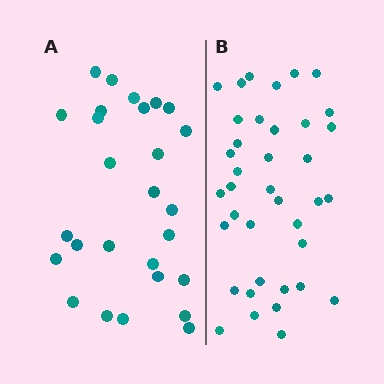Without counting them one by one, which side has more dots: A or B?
Region B (the right region) has more dots.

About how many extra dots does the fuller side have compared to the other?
Region B has roughly 12 or so more dots than region A.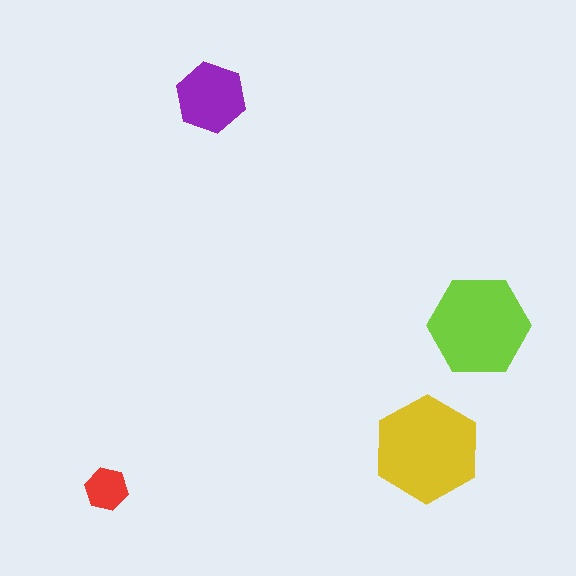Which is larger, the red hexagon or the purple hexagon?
The purple one.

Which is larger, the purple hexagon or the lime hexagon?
The lime one.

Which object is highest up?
The purple hexagon is topmost.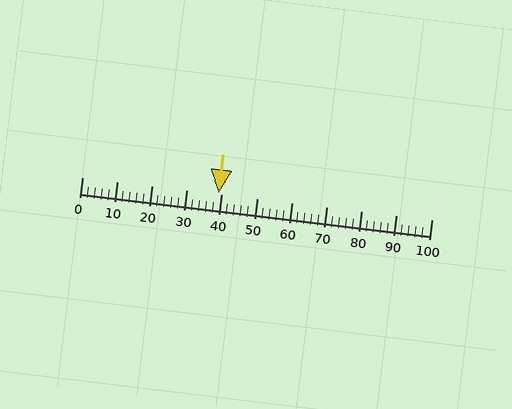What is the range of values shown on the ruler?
The ruler shows values from 0 to 100.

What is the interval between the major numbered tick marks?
The major tick marks are spaced 10 units apart.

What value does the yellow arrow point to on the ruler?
The yellow arrow points to approximately 39.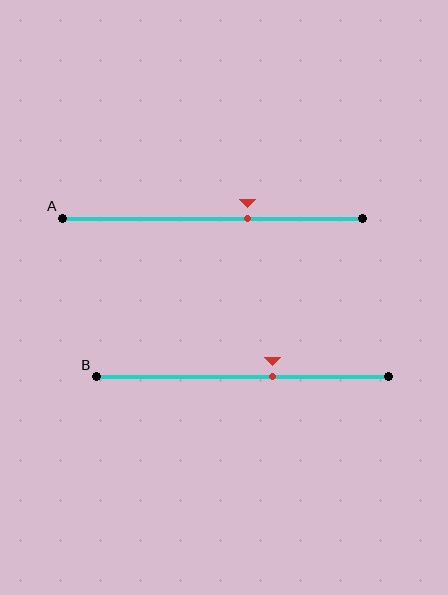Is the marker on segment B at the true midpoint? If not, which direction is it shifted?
No, the marker on segment B is shifted to the right by about 10% of the segment length.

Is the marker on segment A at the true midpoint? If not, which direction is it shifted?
No, the marker on segment A is shifted to the right by about 12% of the segment length.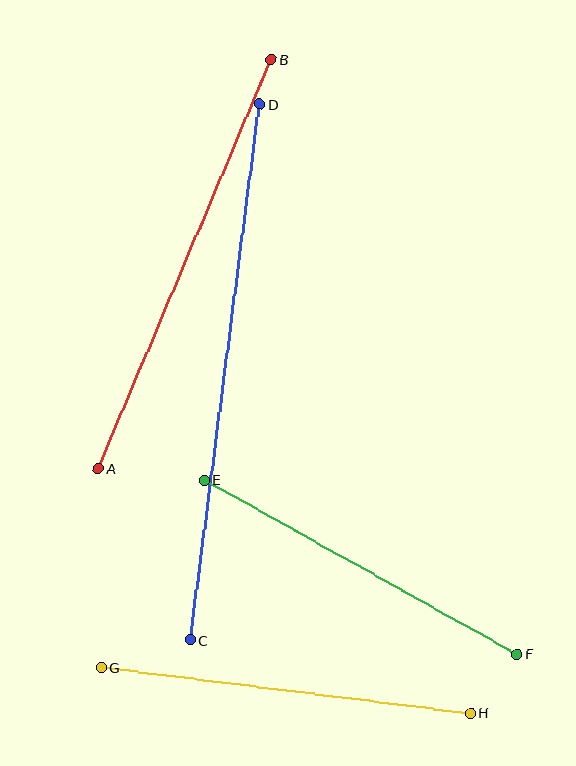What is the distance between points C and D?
The distance is approximately 541 pixels.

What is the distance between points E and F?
The distance is approximately 358 pixels.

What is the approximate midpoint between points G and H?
The midpoint is at approximately (286, 691) pixels.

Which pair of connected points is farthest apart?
Points C and D are farthest apart.